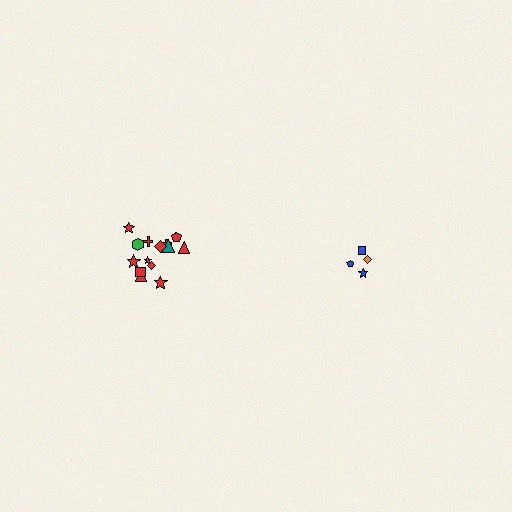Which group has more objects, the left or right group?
The left group.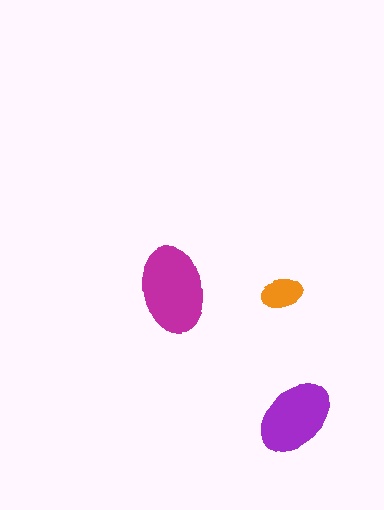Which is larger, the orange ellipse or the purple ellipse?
The purple one.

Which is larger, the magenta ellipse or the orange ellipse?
The magenta one.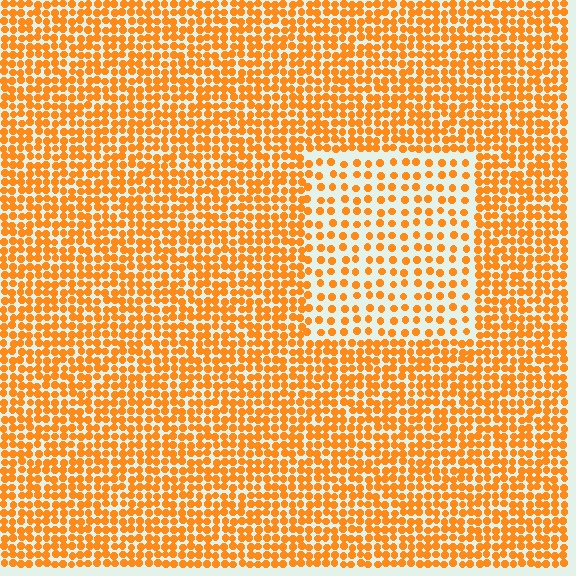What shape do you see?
I see a rectangle.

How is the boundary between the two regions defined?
The boundary is defined by a change in element density (approximately 2.0x ratio). All elements are the same color, size, and shape.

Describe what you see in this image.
The image contains small orange elements arranged at two different densities. A rectangle-shaped region is visible where the elements are less densely packed than the surrounding area.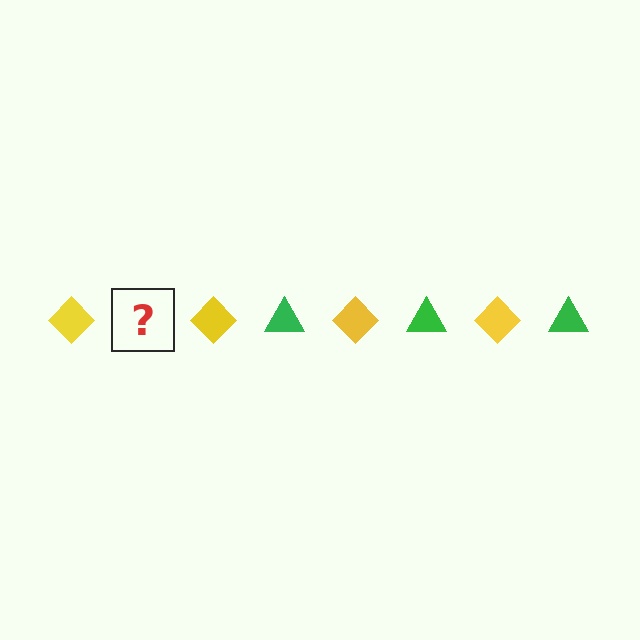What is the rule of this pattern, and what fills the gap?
The rule is that the pattern alternates between yellow diamond and green triangle. The gap should be filled with a green triangle.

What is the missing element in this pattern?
The missing element is a green triangle.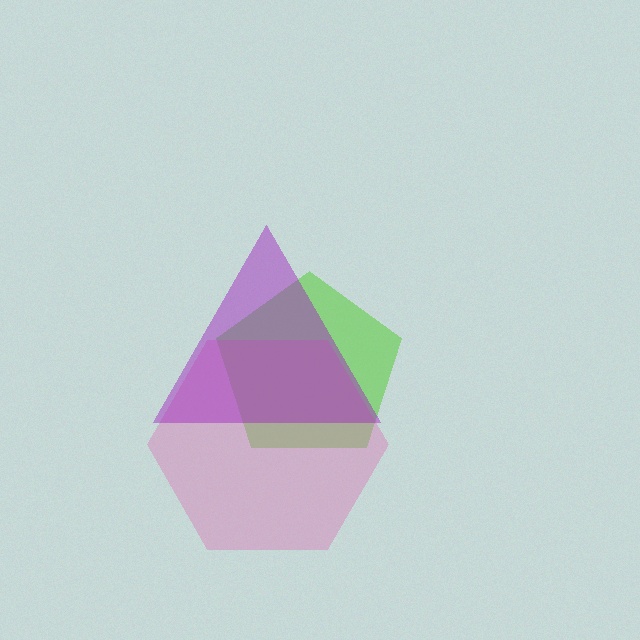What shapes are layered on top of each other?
The layered shapes are: a lime pentagon, a pink hexagon, a purple triangle.